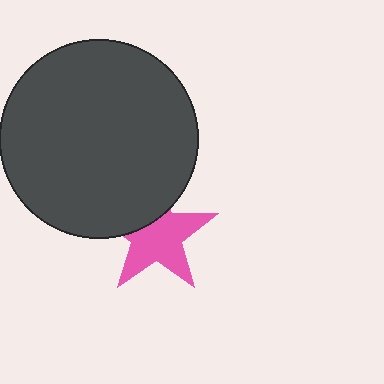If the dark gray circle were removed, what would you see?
You would see the complete pink star.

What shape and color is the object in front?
The object in front is a dark gray circle.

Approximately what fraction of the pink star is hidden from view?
Roughly 32% of the pink star is hidden behind the dark gray circle.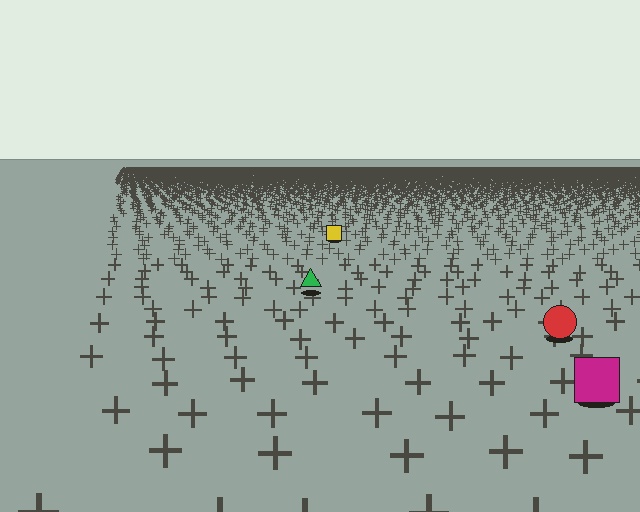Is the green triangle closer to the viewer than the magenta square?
No. The magenta square is closer — you can tell from the texture gradient: the ground texture is coarser near it.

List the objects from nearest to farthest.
From nearest to farthest: the magenta square, the red circle, the green triangle, the yellow square.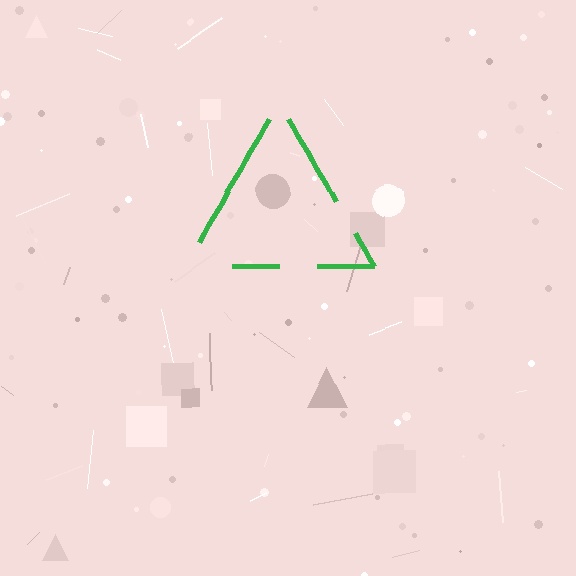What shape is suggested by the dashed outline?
The dashed outline suggests a triangle.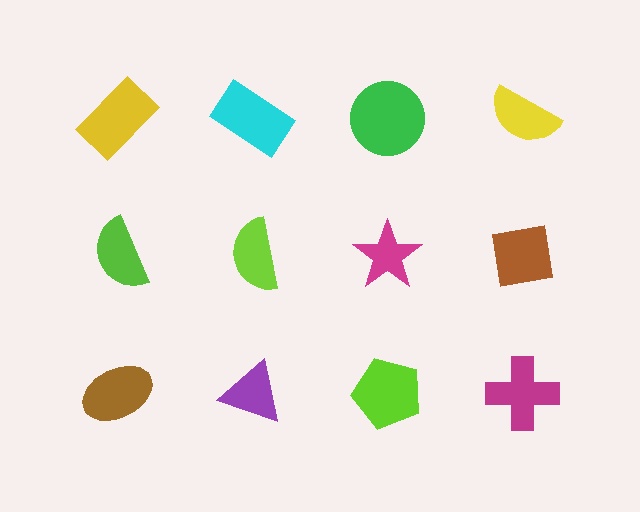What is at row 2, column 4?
A brown square.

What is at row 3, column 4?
A magenta cross.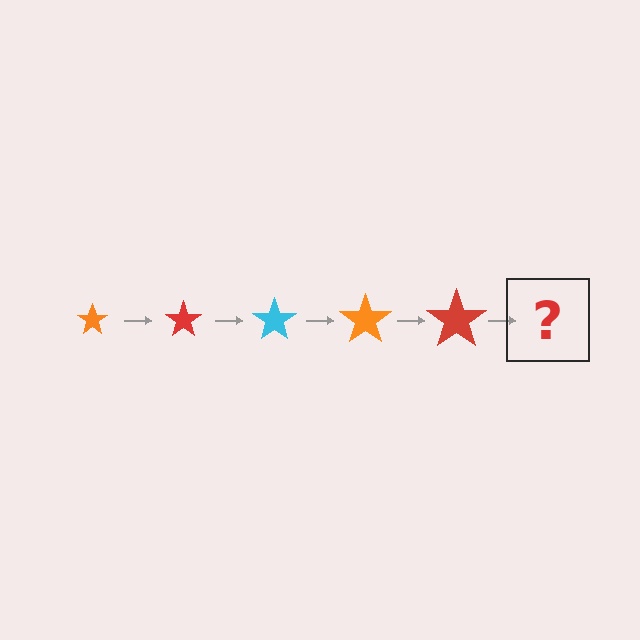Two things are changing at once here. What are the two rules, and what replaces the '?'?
The two rules are that the star grows larger each step and the color cycles through orange, red, and cyan. The '?' should be a cyan star, larger than the previous one.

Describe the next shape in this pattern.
It should be a cyan star, larger than the previous one.